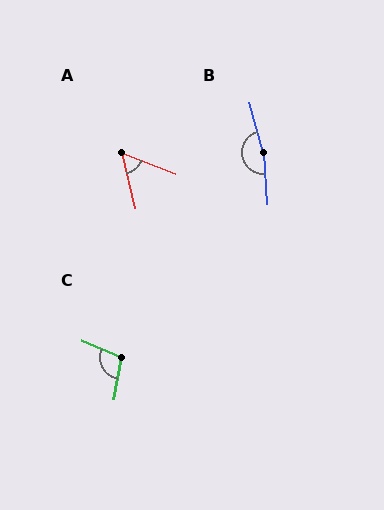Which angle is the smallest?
A, at approximately 55 degrees.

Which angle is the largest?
B, at approximately 169 degrees.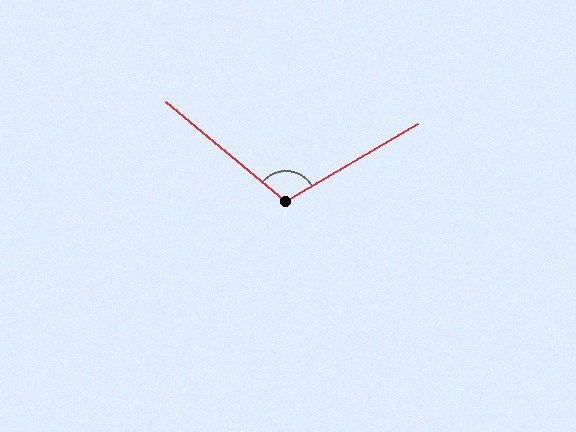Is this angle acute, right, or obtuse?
It is obtuse.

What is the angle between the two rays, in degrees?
Approximately 110 degrees.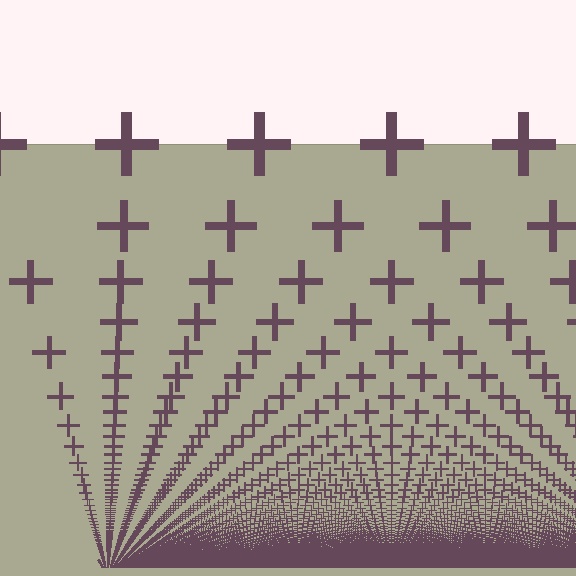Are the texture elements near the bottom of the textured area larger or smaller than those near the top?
Smaller. The gradient is inverted — elements near the bottom are smaller and denser.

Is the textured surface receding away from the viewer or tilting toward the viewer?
The surface appears to tilt toward the viewer. Texture elements get larger and sparser toward the top.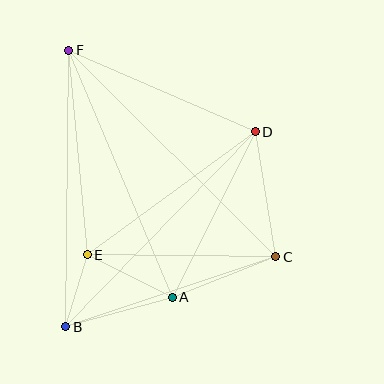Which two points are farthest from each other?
Points C and F are farthest from each other.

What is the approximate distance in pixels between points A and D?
The distance between A and D is approximately 185 pixels.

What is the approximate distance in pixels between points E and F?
The distance between E and F is approximately 205 pixels.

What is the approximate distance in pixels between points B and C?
The distance between B and C is approximately 221 pixels.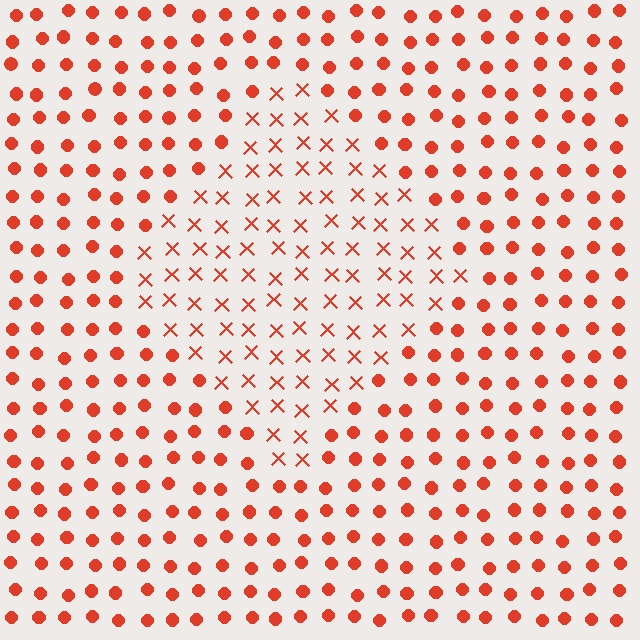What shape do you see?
I see a diamond.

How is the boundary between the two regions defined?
The boundary is defined by a change in element shape: X marks inside vs. circles outside. All elements share the same color and spacing.